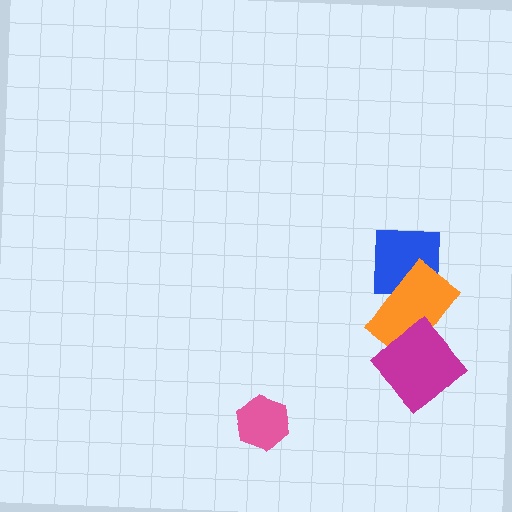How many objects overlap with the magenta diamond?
1 object overlaps with the magenta diamond.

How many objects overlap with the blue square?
1 object overlaps with the blue square.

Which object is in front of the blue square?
The orange rectangle is in front of the blue square.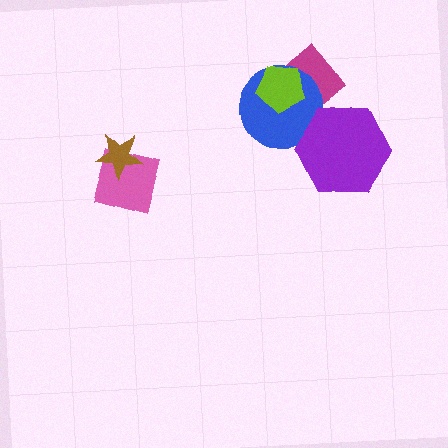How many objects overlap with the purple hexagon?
2 objects overlap with the purple hexagon.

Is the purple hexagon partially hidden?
No, no other shape covers it.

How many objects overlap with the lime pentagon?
2 objects overlap with the lime pentagon.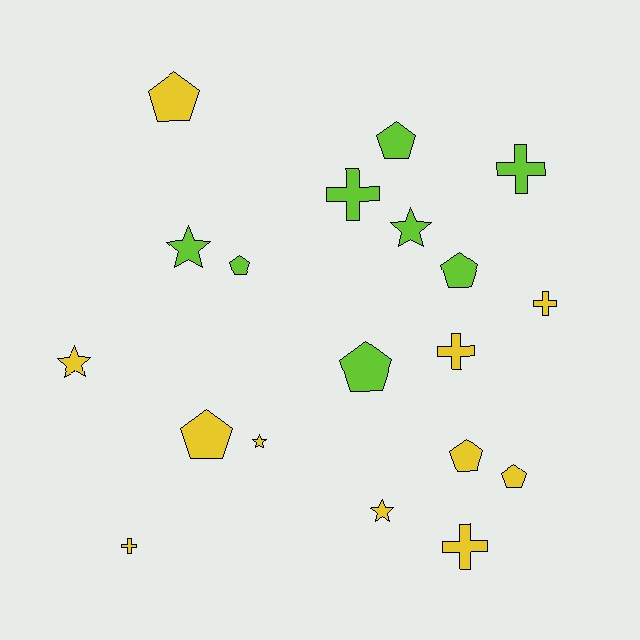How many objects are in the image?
There are 19 objects.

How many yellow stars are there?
There are 3 yellow stars.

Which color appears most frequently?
Yellow, with 11 objects.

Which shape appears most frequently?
Pentagon, with 8 objects.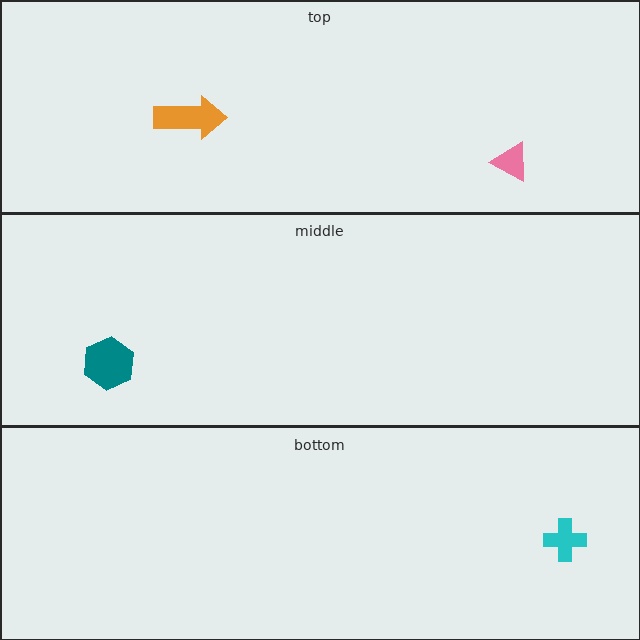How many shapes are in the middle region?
1.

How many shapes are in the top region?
2.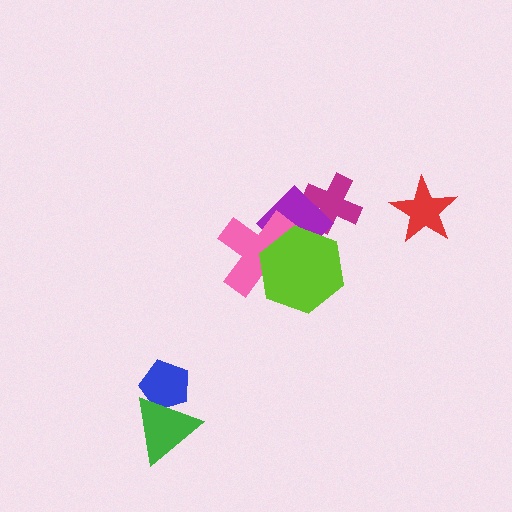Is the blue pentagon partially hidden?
Yes, it is partially covered by another shape.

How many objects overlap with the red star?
0 objects overlap with the red star.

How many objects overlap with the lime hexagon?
2 objects overlap with the lime hexagon.